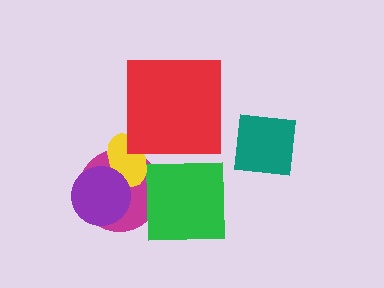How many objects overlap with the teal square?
0 objects overlap with the teal square.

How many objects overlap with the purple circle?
2 objects overlap with the purple circle.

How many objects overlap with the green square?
1 object overlaps with the green square.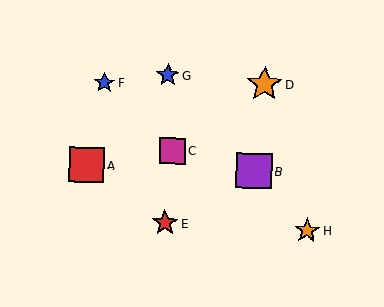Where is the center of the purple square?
The center of the purple square is at (254, 171).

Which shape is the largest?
The purple square (labeled B) is the largest.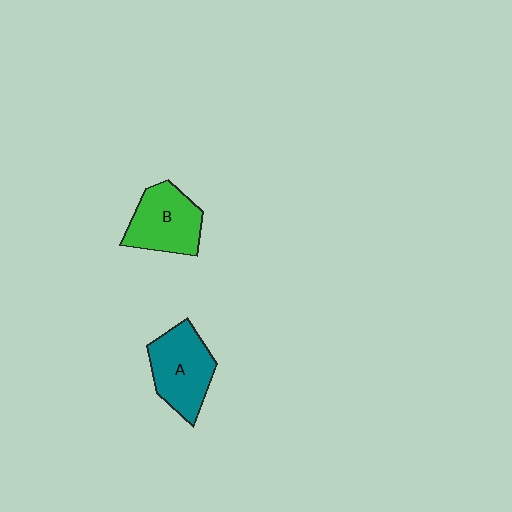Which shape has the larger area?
Shape A (teal).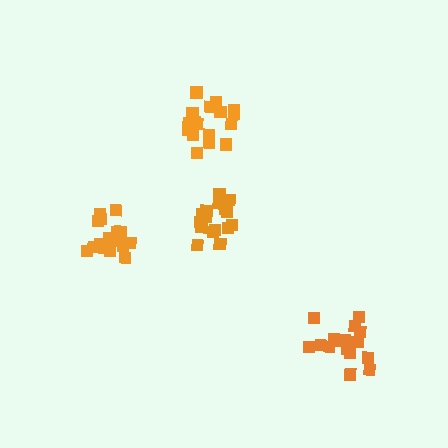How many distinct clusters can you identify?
There are 4 distinct clusters.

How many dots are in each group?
Group 1: 18 dots, Group 2: 18 dots, Group 3: 18 dots, Group 4: 17 dots (71 total).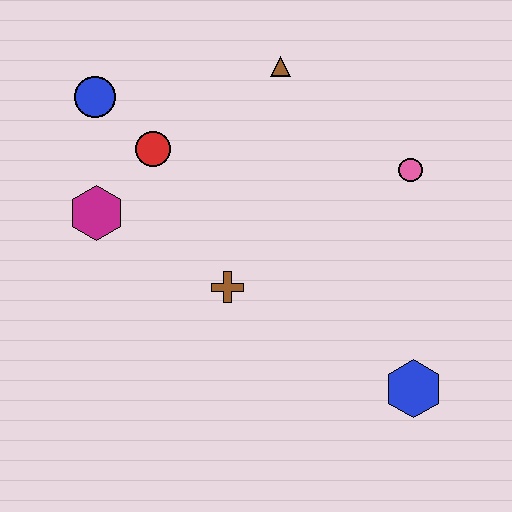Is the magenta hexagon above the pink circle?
No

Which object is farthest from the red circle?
The blue hexagon is farthest from the red circle.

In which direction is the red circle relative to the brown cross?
The red circle is above the brown cross.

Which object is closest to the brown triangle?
The red circle is closest to the brown triangle.